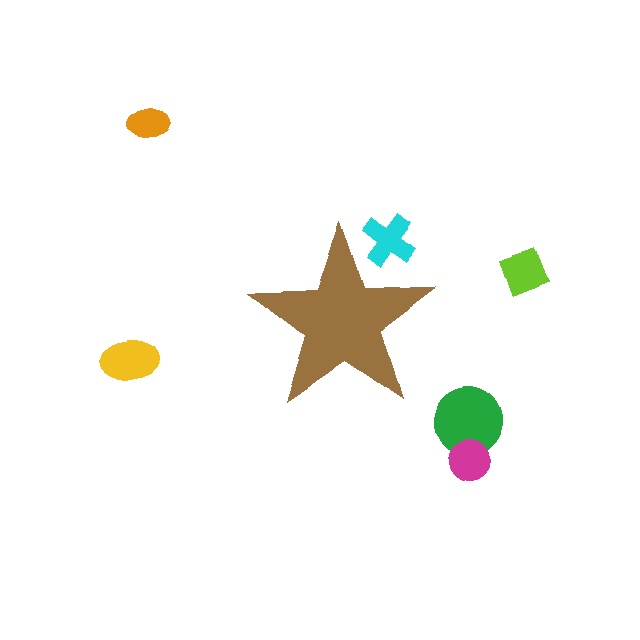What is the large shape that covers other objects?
A brown star.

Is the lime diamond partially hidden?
No, the lime diamond is fully visible.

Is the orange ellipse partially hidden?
No, the orange ellipse is fully visible.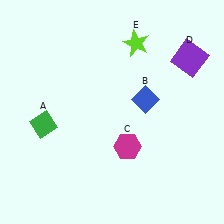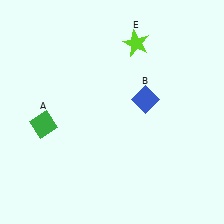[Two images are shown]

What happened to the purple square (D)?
The purple square (D) was removed in Image 2. It was in the top-right area of Image 1.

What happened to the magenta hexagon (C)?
The magenta hexagon (C) was removed in Image 2. It was in the bottom-right area of Image 1.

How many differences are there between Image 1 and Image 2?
There are 2 differences between the two images.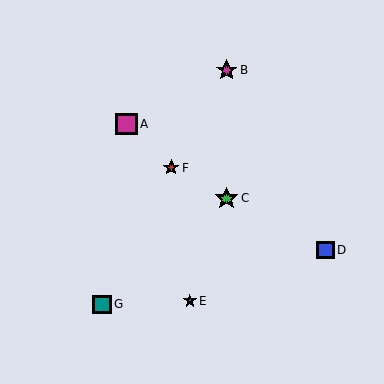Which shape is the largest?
The green star (labeled C) is the largest.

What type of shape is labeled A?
Shape A is a magenta square.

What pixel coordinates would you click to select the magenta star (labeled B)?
Click at (227, 70) to select the magenta star B.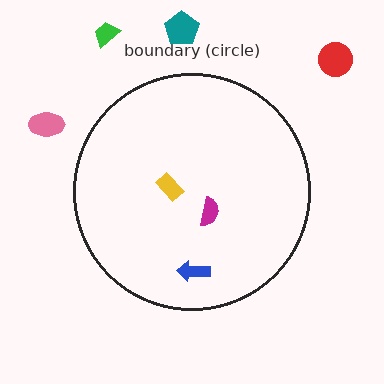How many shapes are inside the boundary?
3 inside, 4 outside.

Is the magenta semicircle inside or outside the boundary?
Inside.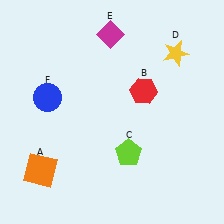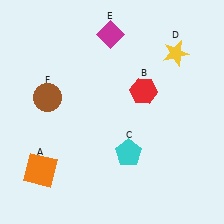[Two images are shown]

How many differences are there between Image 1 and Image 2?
There are 2 differences between the two images.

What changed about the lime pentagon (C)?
In Image 1, C is lime. In Image 2, it changed to cyan.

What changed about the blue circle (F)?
In Image 1, F is blue. In Image 2, it changed to brown.